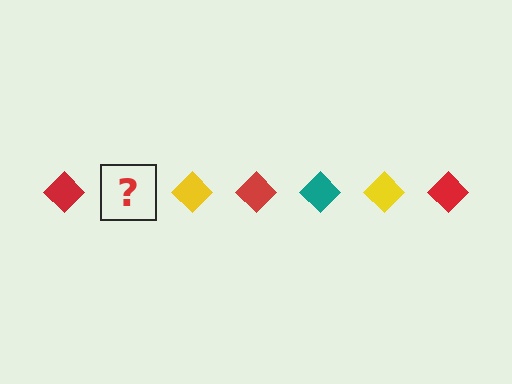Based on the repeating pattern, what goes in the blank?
The blank should be a teal diamond.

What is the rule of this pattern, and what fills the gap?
The rule is that the pattern cycles through red, teal, yellow diamonds. The gap should be filled with a teal diamond.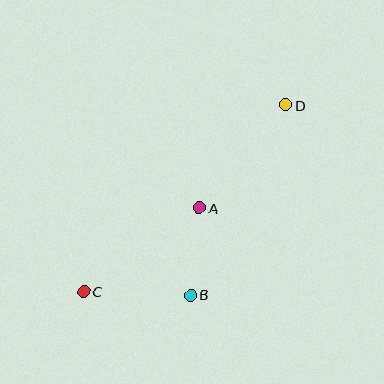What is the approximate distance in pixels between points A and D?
The distance between A and D is approximately 134 pixels.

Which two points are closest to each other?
Points A and B are closest to each other.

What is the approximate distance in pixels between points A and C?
The distance between A and C is approximately 143 pixels.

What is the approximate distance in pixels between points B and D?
The distance between B and D is approximately 212 pixels.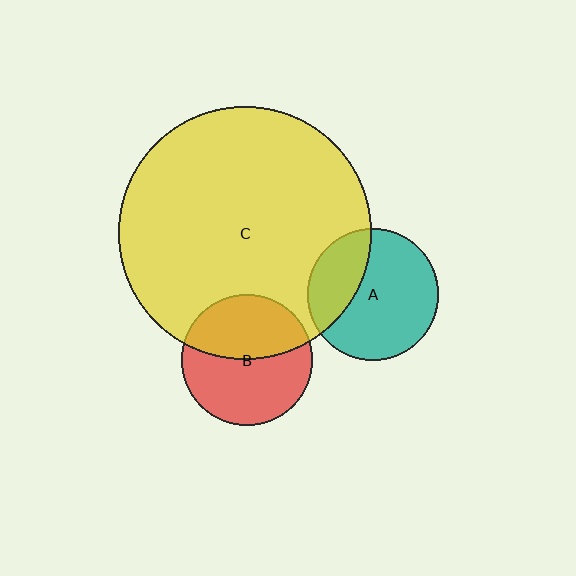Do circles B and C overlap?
Yes.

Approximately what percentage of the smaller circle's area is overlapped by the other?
Approximately 45%.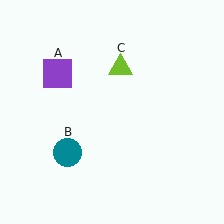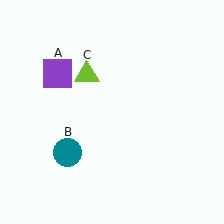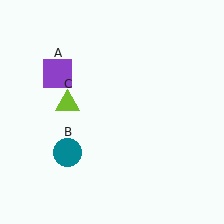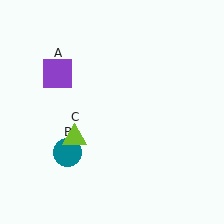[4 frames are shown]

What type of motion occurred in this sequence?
The lime triangle (object C) rotated counterclockwise around the center of the scene.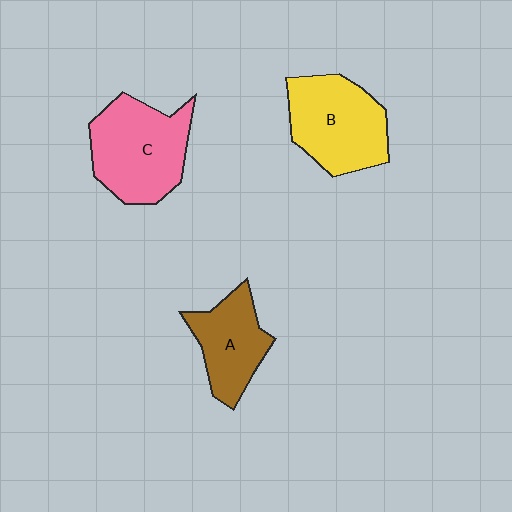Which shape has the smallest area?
Shape A (brown).